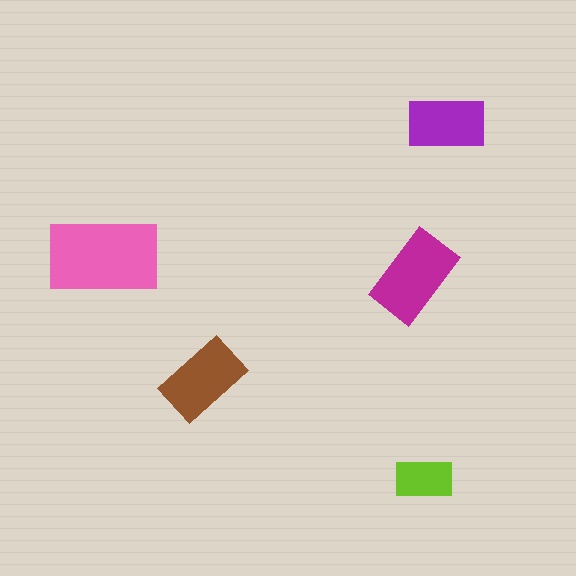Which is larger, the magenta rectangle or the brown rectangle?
The magenta one.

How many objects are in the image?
There are 5 objects in the image.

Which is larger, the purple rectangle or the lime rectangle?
The purple one.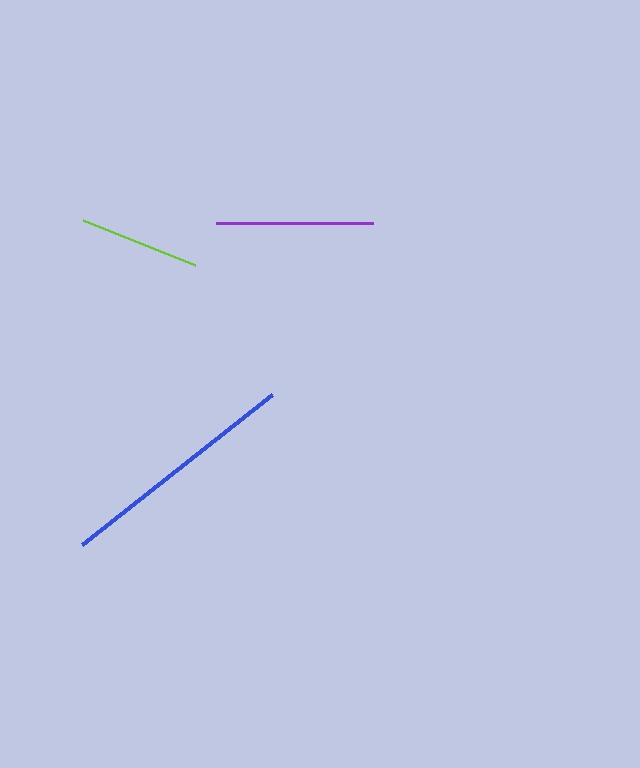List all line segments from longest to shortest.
From longest to shortest: blue, purple, lime.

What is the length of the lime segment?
The lime segment is approximately 120 pixels long.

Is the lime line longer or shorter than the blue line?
The blue line is longer than the lime line.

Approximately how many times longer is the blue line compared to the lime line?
The blue line is approximately 2.0 times the length of the lime line.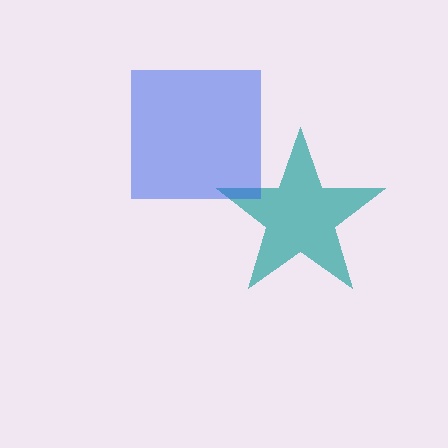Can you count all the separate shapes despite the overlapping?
Yes, there are 2 separate shapes.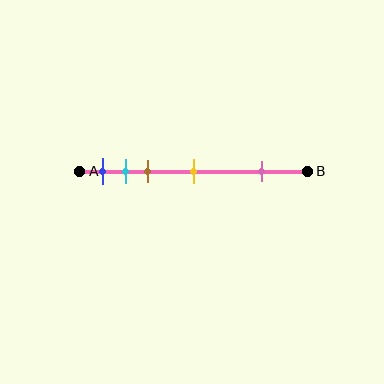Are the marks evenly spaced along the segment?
No, the marks are not evenly spaced.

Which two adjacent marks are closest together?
The cyan and brown marks are the closest adjacent pair.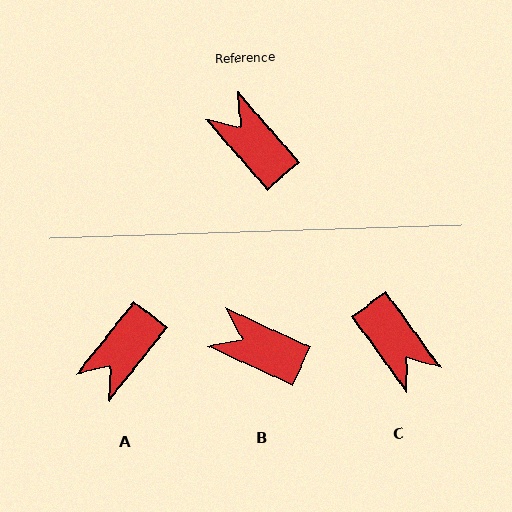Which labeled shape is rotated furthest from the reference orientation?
C, about 175 degrees away.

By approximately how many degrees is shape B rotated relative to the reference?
Approximately 24 degrees counter-clockwise.